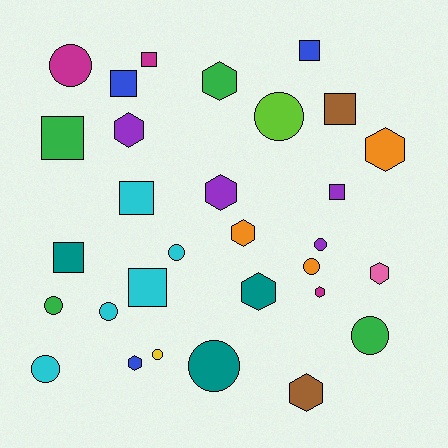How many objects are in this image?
There are 30 objects.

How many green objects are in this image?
There are 4 green objects.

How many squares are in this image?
There are 9 squares.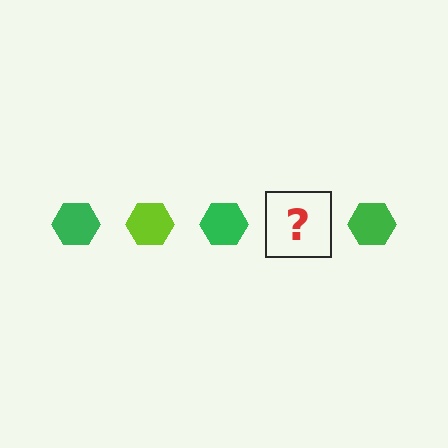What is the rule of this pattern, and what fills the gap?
The rule is that the pattern cycles through green, lime hexagons. The gap should be filled with a lime hexagon.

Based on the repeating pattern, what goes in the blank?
The blank should be a lime hexagon.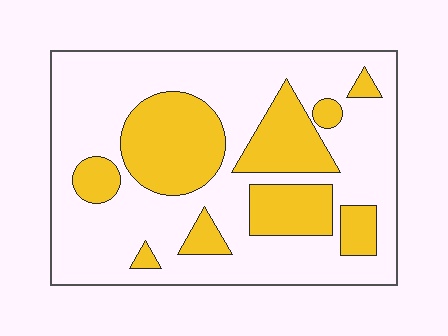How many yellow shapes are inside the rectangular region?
9.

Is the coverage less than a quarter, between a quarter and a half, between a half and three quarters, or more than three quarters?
Between a quarter and a half.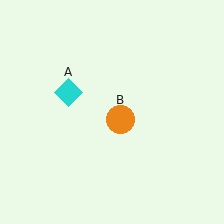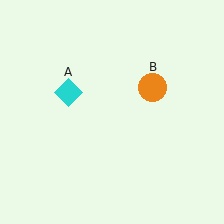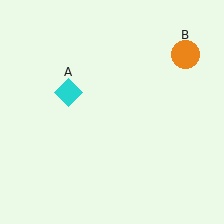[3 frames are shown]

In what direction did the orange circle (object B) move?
The orange circle (object B) moved up and to the right.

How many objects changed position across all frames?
1 object changed position: orange circle (object B).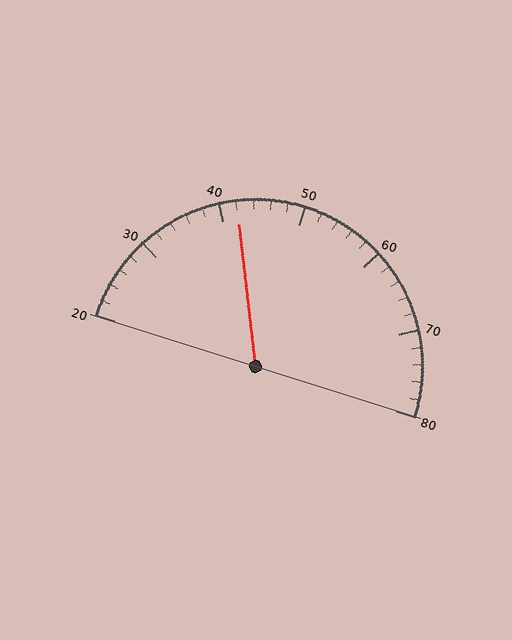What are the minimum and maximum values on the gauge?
The gauge ranges from 20 to 80.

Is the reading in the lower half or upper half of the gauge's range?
The reading is in the lower half of the range (20 to 80).